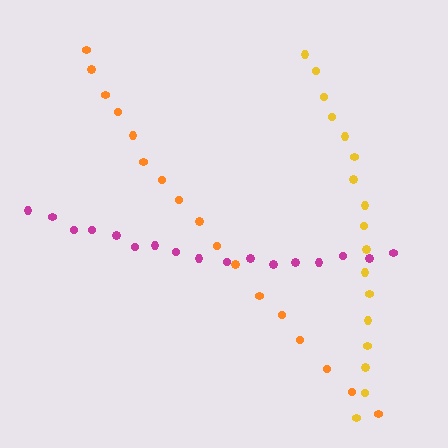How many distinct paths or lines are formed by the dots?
There are 3 distinct paths.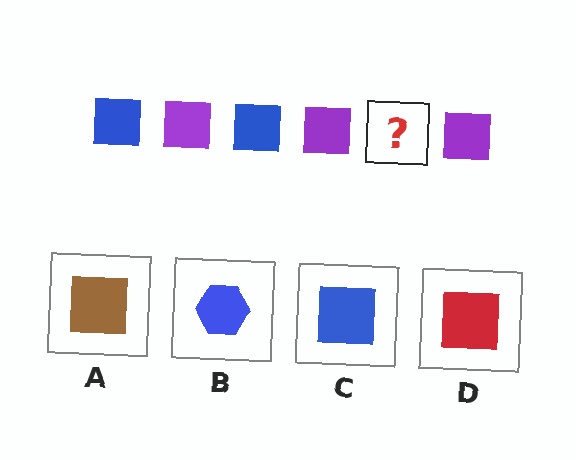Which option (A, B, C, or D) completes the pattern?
C.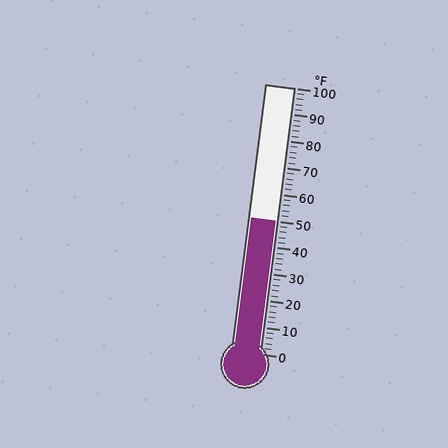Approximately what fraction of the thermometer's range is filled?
The thermometer is filled to approximately 50% of its range.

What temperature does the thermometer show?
The thermometer shows approximately 50°F.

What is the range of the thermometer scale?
The thermometer scale ranges from 0°F to 100°F.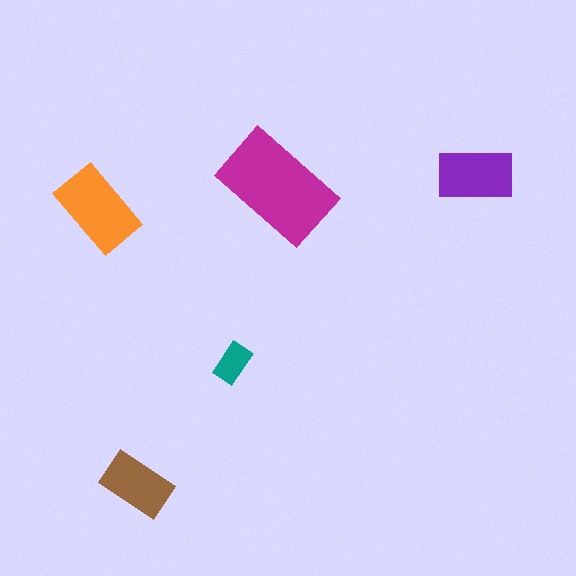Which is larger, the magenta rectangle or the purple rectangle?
The magenta one.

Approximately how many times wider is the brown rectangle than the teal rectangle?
About 1.5 times wider.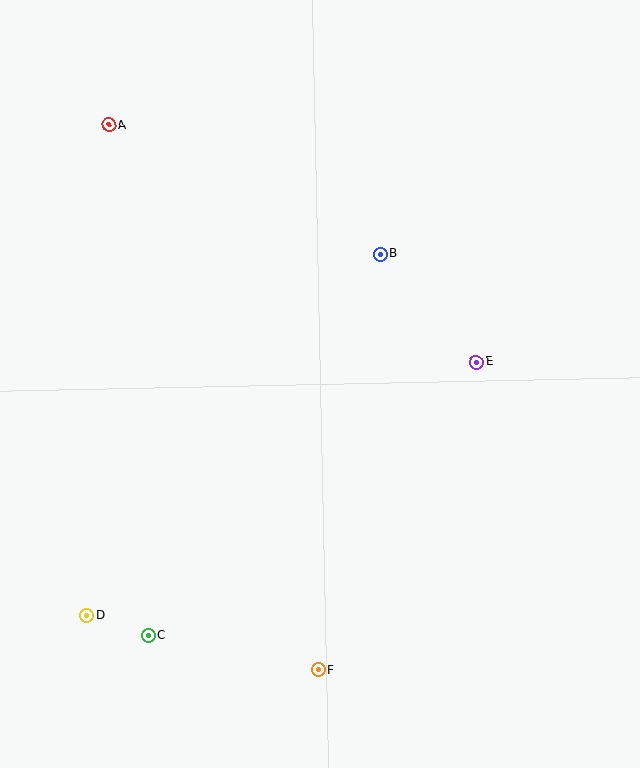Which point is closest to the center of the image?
Point B at (380, 254) is closest to the center.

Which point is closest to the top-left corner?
Point A is closest to the top-left corner.